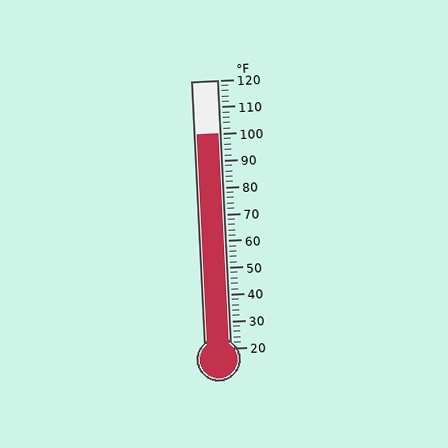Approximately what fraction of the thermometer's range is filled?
The thermometer is filled to approximately 80% of its range.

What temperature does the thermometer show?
The thermometer shows approximately 100°F.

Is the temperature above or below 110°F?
The temperature is below 110°F.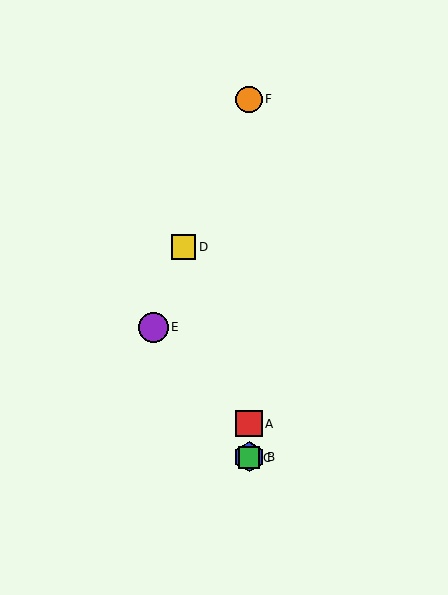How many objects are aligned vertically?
4 objects (A, B, C, F) are aligned vertically.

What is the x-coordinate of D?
Object D is at x≈184.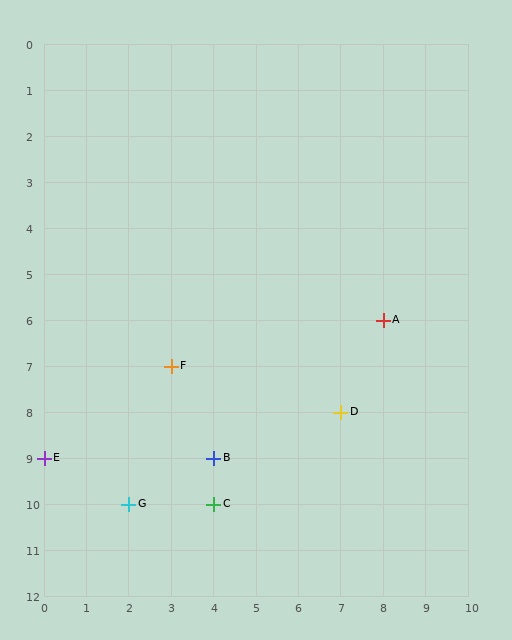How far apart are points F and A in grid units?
Points F and A are 5 columns and 1 row apart (about 5.1 grid units diagonally).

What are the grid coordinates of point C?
Point C is at grid coordinates (4, 10).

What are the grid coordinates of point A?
Point A is at grid coordinates (8, 6).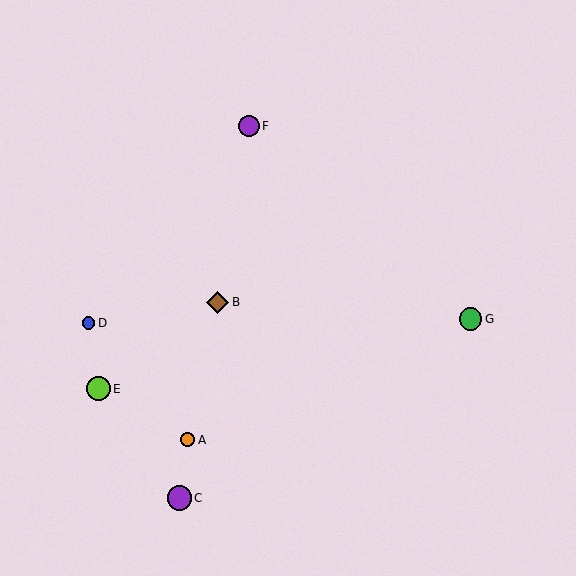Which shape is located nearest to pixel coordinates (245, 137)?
The purple circle (labeled F) at (249, 126) is nearest to that location.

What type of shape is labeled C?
Shape C is a purple circle.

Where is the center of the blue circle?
The center of the blue circle is at (88, 323).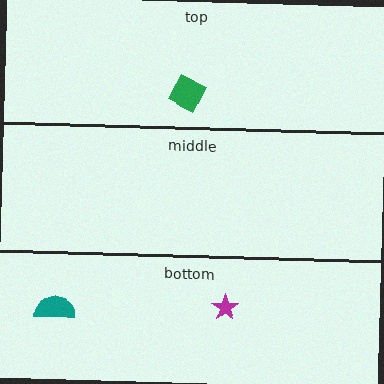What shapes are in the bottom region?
The magenta star, the teal semicircle.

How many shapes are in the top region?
1.